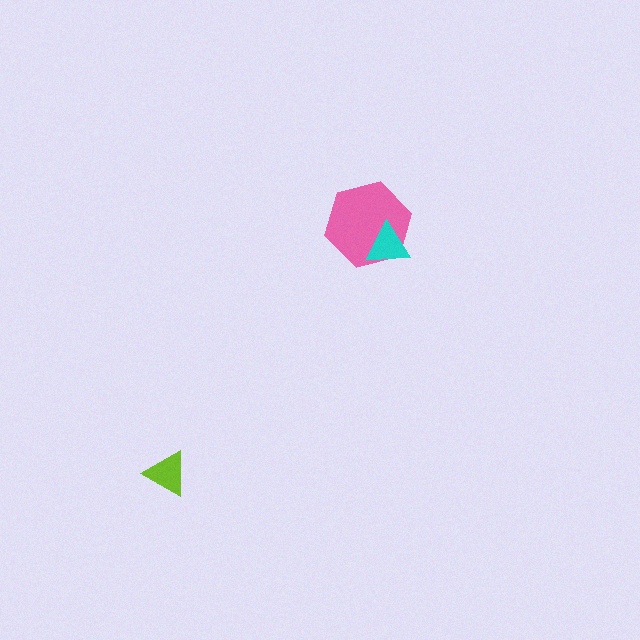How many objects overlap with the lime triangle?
0 objects overlap with the lime triangle.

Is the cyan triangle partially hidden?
No, no other shape covers it.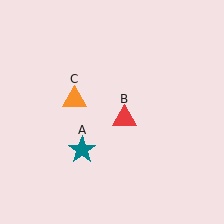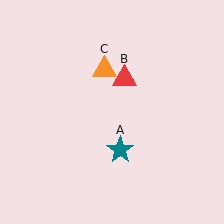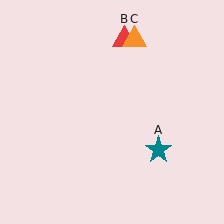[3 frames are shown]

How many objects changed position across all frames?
3 objects changed position: teal star (object A), red triangle (object B), orange triangle (object C).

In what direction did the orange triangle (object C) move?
The orange triangle (object C) moved up and to the right.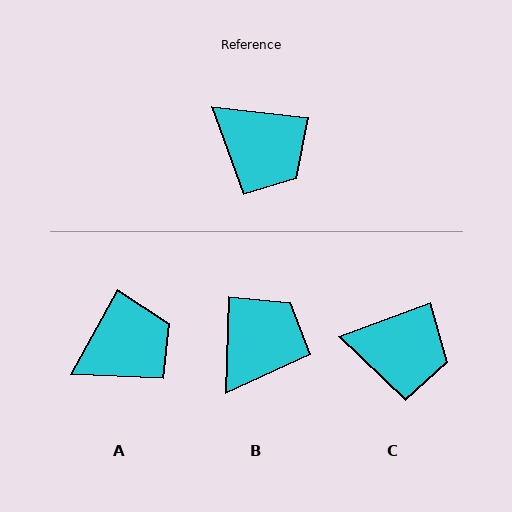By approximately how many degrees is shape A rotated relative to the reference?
Approximately 68 degrees counter-clockwise.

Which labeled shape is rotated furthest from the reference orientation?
B, about 95 degrees away.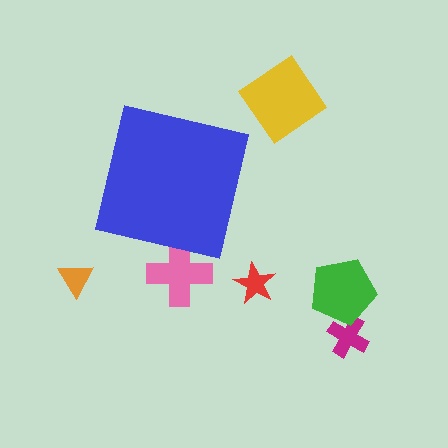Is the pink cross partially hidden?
Yes, the pink cross is partially hidden behind the blue square.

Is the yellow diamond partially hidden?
No, the yellow diamond is fully visible.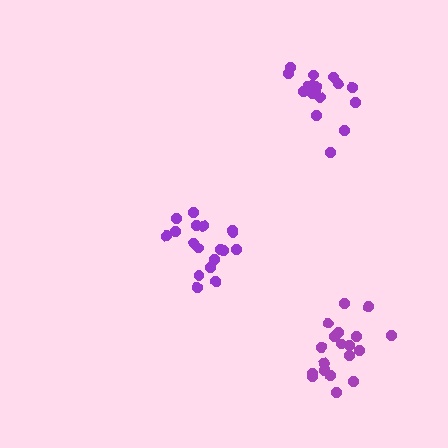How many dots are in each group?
Group 1: 19 dots, Group 2: 18 dots, Group 3: 17 dots (54 total).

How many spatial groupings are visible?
There are 3 spatial groupings.